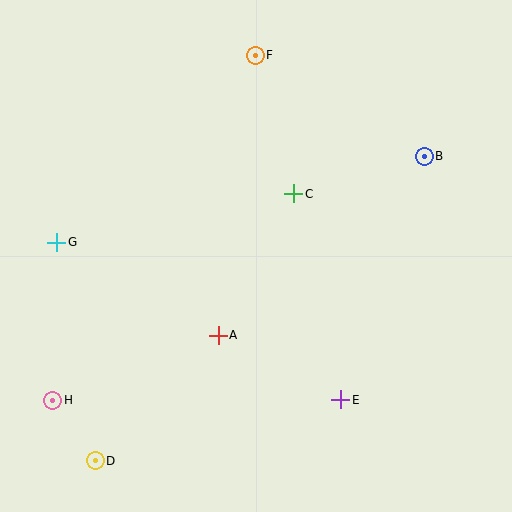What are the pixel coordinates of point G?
Point G is at (57, 242).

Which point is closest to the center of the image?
Point C at (294, 194) is closest to the center.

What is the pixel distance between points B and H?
The distance between B and H is 444 pixels.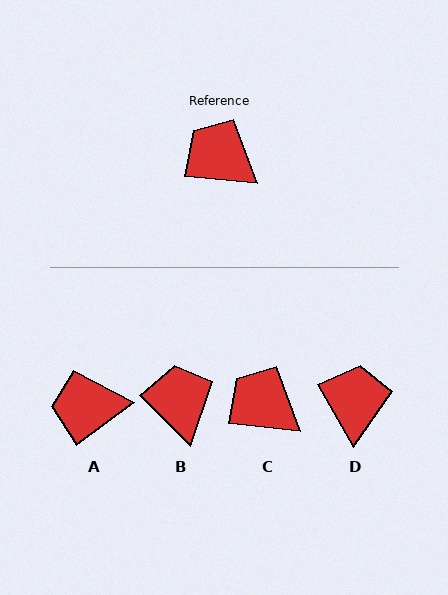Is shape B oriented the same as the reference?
No, it is off by about 39 degrees.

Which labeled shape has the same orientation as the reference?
C.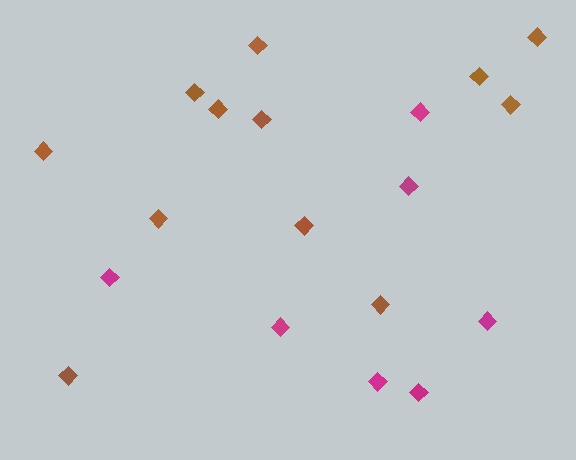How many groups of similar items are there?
There are 2 groups: one group of magenta diamonds (7) and one group of brown diamonds (12).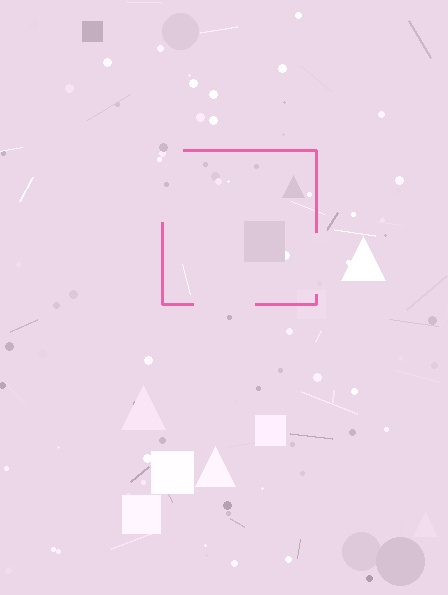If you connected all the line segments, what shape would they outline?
They would outline a square.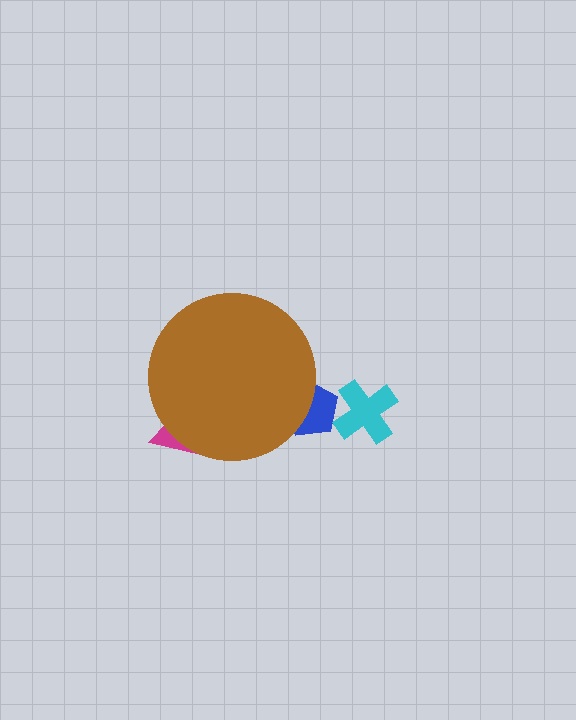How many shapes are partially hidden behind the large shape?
2 shapes are partially hidden.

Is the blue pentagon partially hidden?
Yes, the blue pentagon is partially hidden behind the brown circle.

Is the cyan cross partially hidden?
No, the cyan cross is fully visible.